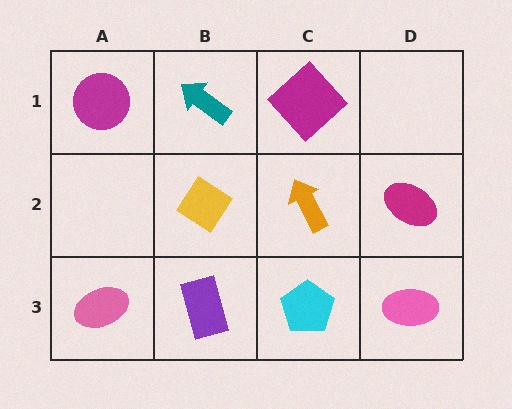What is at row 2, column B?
A yellow diamond.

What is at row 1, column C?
A magenta diamond.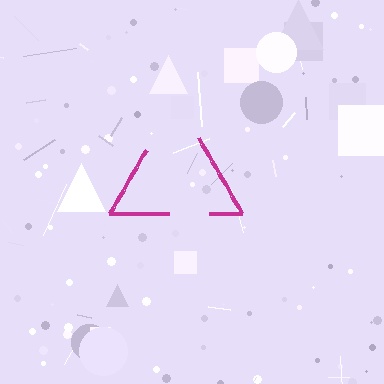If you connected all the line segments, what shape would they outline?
They would outline a triangle.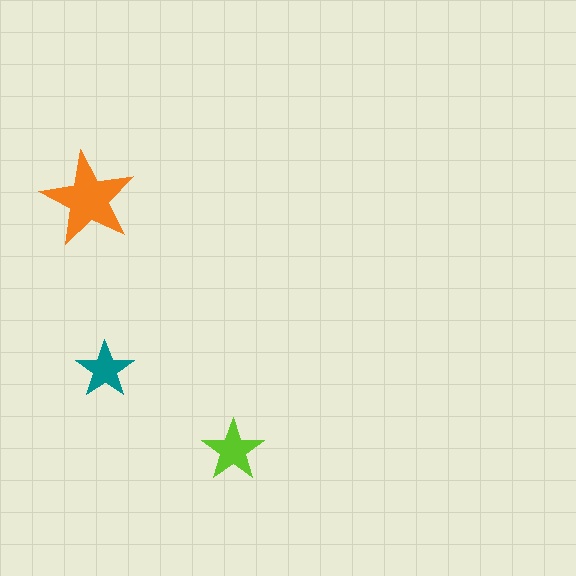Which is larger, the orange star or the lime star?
The orange one.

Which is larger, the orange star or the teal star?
The orange one.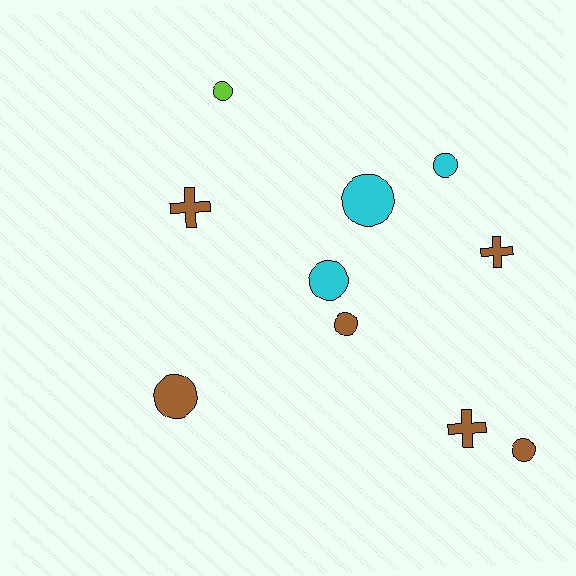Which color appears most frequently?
Brown, with 6 objects.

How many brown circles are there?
There are 3 brown circles.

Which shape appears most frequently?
Circle, with 7 objects.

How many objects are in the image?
There are 10 objects.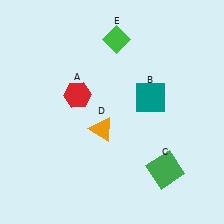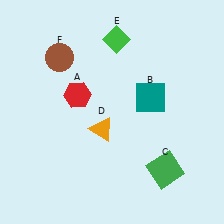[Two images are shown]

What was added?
A brown circle (F) was added in Image 2.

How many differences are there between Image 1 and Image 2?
There is 1 difference between the two images.